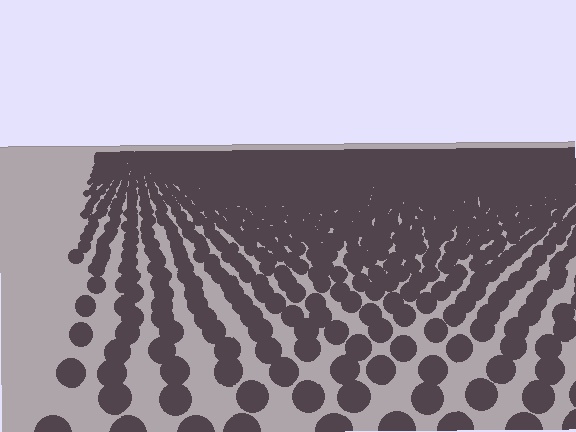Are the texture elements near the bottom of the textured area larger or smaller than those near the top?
Larger. Near the bottom, elements are closer to the viewer and appear at a bigger on-screen size.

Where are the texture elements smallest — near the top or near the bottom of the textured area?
Near the top.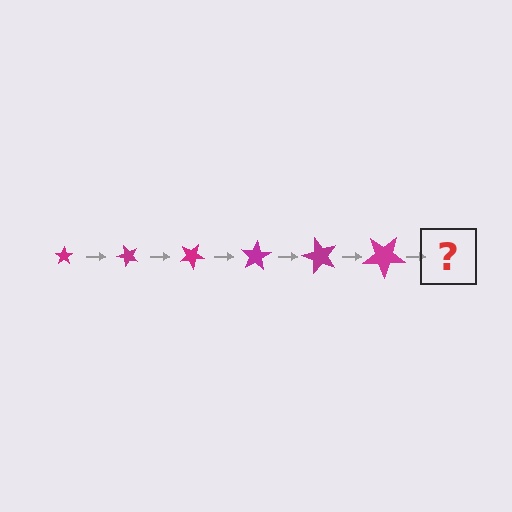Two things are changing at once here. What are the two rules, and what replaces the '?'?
The two rules are that the star grows larger each step and it rotates 50 degrees each step. The '?' should be a star, larger than the previous one and rotated 300 degrees from the start.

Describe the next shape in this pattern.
It should be a star, larger than the previous one and rotated 300 degrees from the start.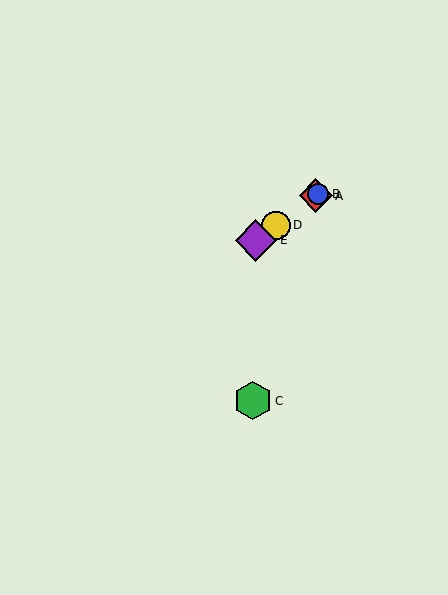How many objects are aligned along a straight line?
4 objects (A, B, D, E) are aligned along a straight line.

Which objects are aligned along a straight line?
Objects A, B, D, E are aligned along a straight line.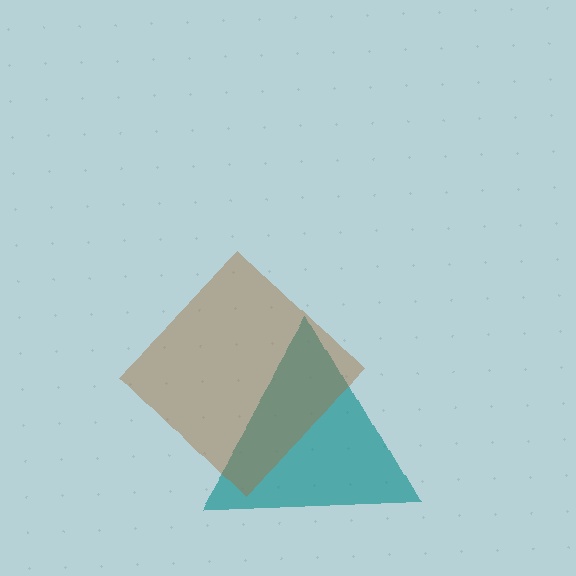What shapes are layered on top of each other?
The layered shapes are: a teal triangle, a brown diamond.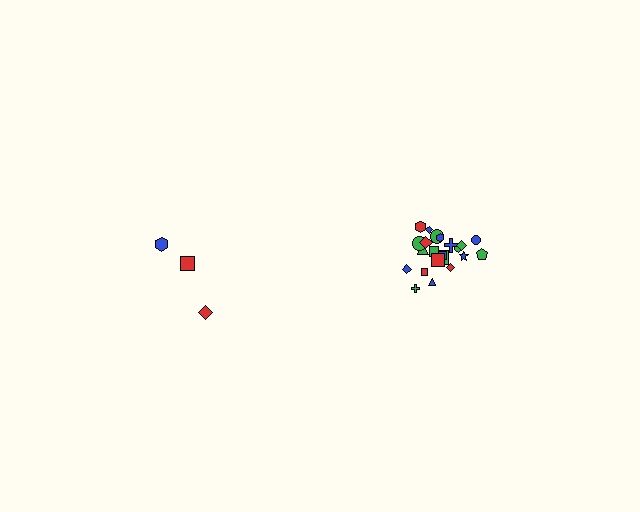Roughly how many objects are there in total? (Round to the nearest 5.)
Roughly 25 objects in total.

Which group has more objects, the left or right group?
The right group.